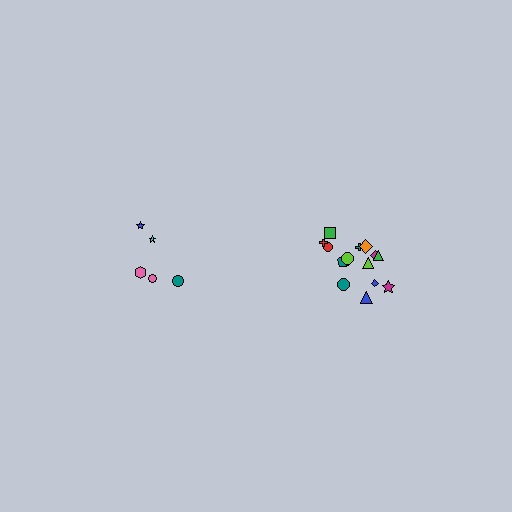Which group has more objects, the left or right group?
The right group.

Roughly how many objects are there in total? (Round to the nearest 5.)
Roughly 20 objects in total.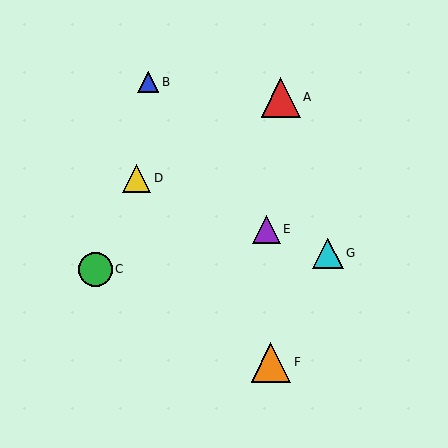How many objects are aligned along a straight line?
3 objects (D, E, G) are aligned along a straight line.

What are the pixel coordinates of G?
Object G is at (328, 253).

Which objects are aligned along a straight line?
Objects D, E, G are aligned along a straight line.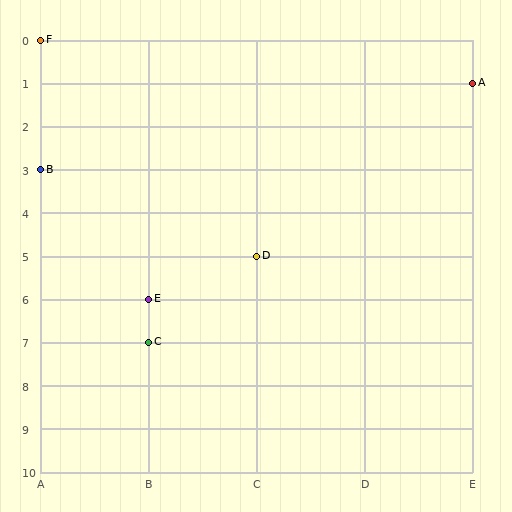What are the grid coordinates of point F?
Point F is at grid coordinates (A, 0).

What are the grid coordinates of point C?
Point C is at grid coordinates (B, 7).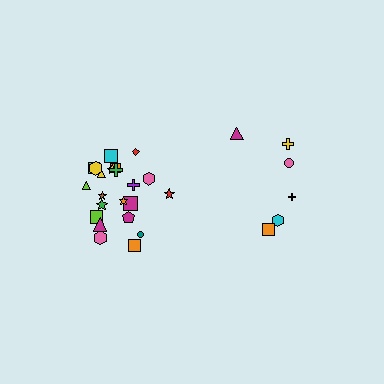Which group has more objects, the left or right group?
The left group.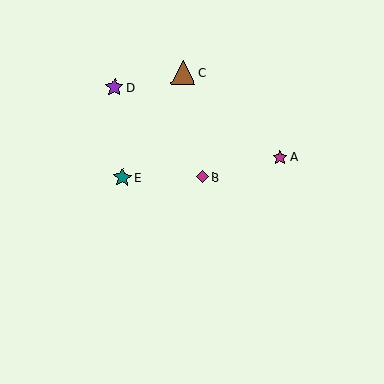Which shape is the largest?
The brown triangle (labeled C) is the largest.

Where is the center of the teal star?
The center of the teal star is at (123, 178).